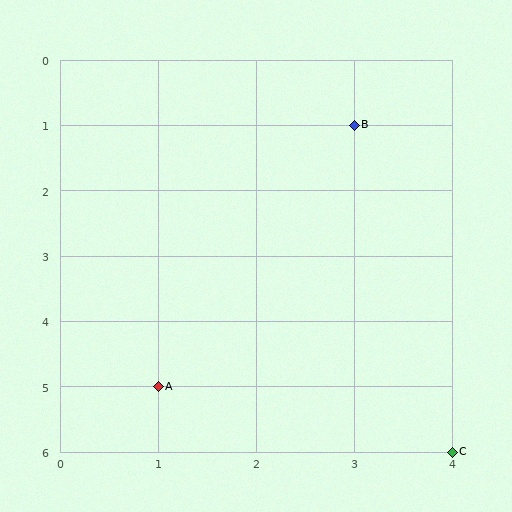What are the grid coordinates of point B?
Point B is at grid coordinates (3, 1).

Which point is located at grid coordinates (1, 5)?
Point A is at (1, 5).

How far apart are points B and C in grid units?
Points B and C are 1 column and 5 rows apart (about 5.1 grid units diagonally).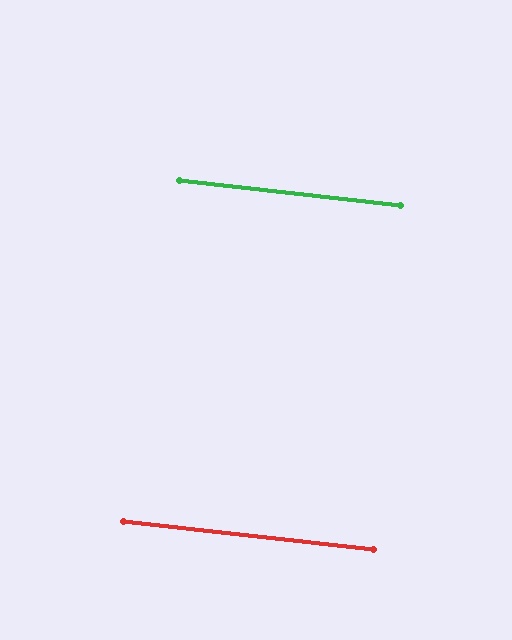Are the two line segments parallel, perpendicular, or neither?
Parallel — their directions differ by only 0.1°.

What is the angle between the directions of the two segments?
Approximately 0 degrees.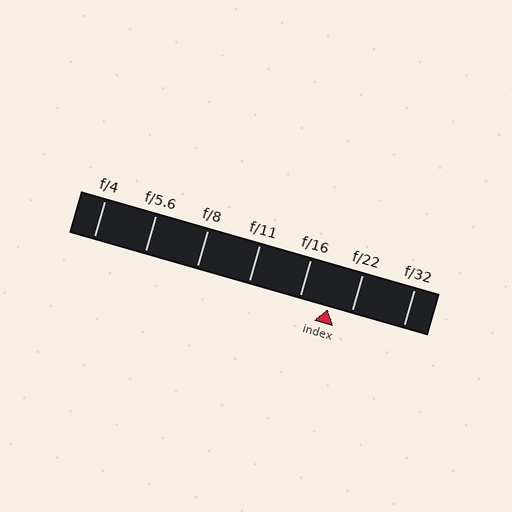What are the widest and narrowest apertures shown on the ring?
The widest aperture shown is f/4 and the narrowest is f/32.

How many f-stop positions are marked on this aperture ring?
There are 7 f-stop positions marked.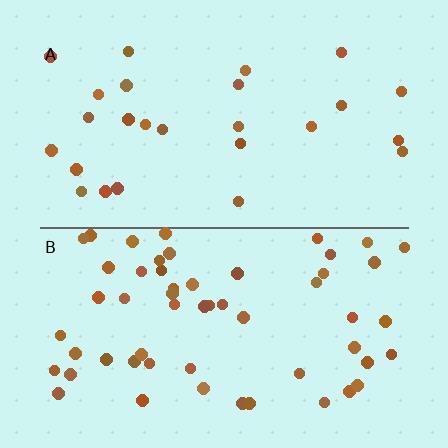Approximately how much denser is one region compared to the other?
Approximately 2.2× — region B over region A.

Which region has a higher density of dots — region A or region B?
B (the bottom).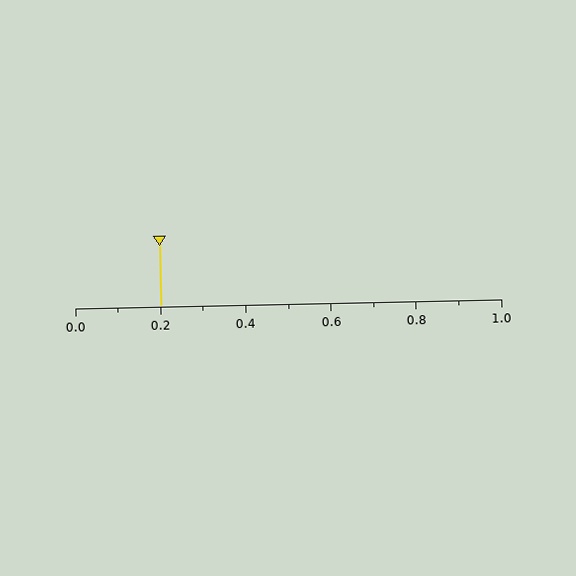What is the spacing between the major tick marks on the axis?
The major ticks are spaced 0.2 apart.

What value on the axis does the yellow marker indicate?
The marker indicates approximately 0.2.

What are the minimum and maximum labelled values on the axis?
The axis runs from 0.0 to 1.0.